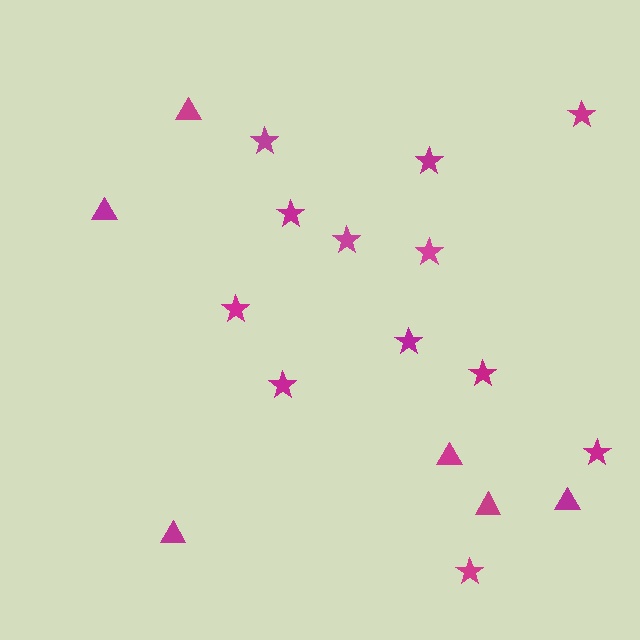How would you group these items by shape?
There are 2 groups: one group of triangles (6) and one group of stars (12).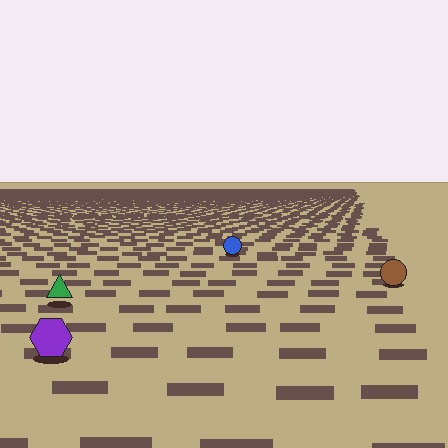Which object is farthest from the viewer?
The blue circle is farthest from the viewer. It appears smaller and the ground texture around it is denser.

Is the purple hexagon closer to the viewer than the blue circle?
Yes. The purple hexagon is closer — you can tell from the texture gradient: the ground texture is coarser near it.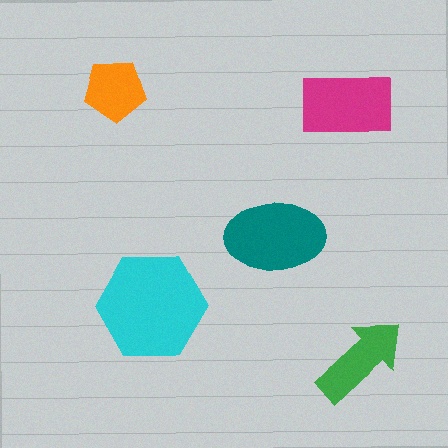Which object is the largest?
The cyan hexagon.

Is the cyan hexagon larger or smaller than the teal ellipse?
Larger.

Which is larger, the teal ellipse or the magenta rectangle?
The teal ellipse.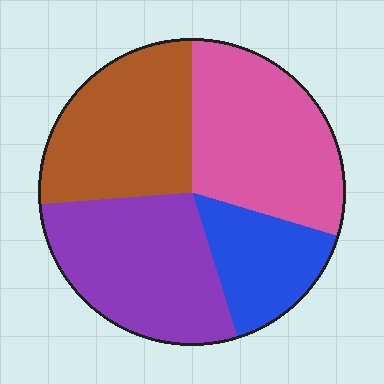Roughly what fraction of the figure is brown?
Brown takes up about one quarter (1/4) of the figure.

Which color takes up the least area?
Blue, at roughly 15%.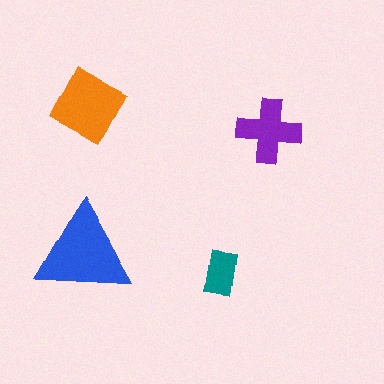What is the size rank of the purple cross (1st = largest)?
3rd.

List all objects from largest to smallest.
The blue triangle, the orange square, the purple cross, the teal rectangle.